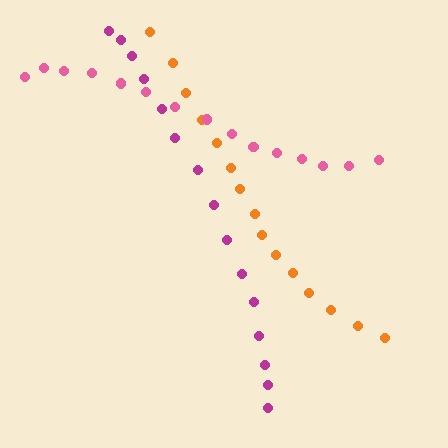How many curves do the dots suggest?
There are 3 distinct paths.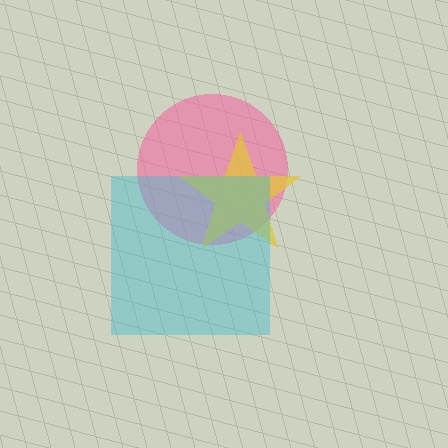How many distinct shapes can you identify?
There are 3 distinct shapes: a pink circle, a yellow star, a cyan square.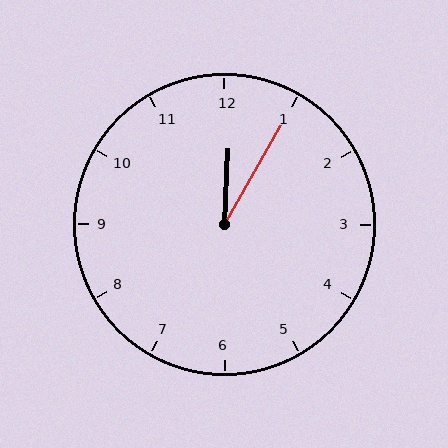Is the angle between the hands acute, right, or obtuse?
It is acute.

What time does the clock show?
12:05.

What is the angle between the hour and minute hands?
Approximately 28 degrees.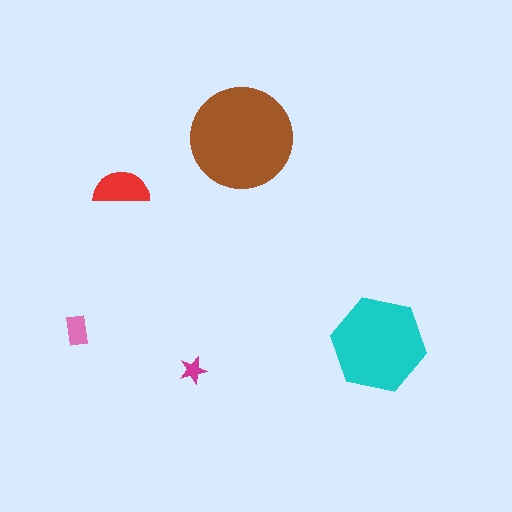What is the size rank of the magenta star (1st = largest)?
5th.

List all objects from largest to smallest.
The brown circle, the cyan hexagon, the red semicircle, the pink rectangle, the magenta star.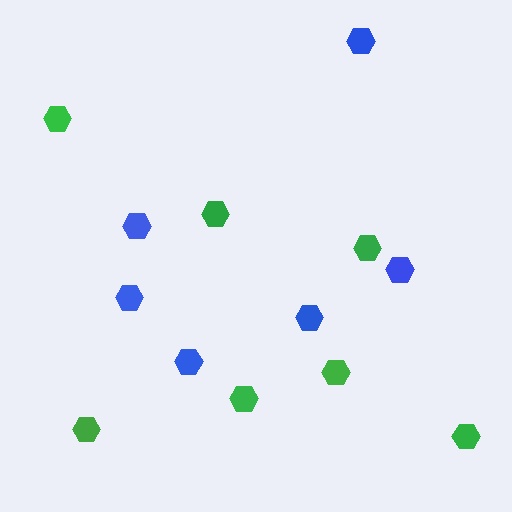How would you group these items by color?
There are 2 groups: one group of green hexagons (7) and one group of blue hexagons (6).